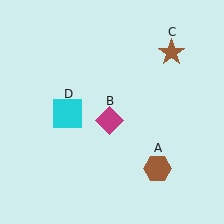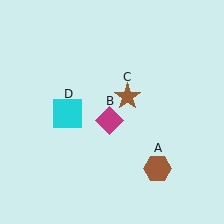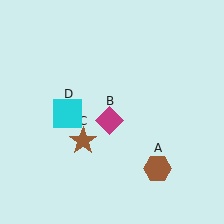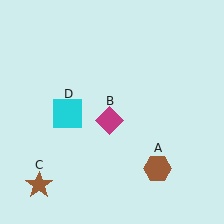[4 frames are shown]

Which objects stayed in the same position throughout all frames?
Brown hexagon (object A) and magenta diamond (object B) and cyan square (object D) remained stationary.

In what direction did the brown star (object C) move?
The brown star (object C) moved down and to the left.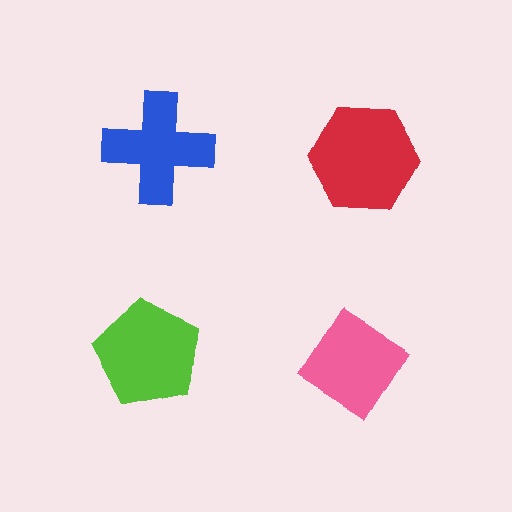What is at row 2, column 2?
A pink diamond.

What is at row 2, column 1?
A lime pentagon.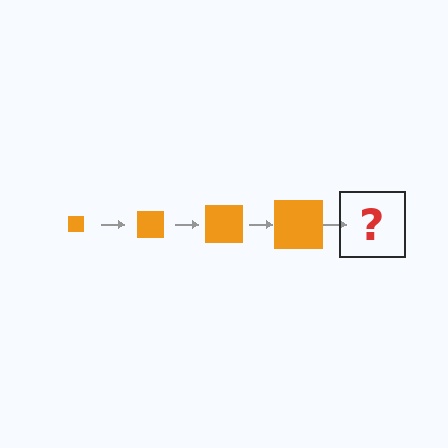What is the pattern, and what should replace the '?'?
The pattern is that the square gets progressively larger each step. The '?' should be an orange square, larger than the previous one.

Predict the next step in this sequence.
The next step is an orange square, larger than the previous one.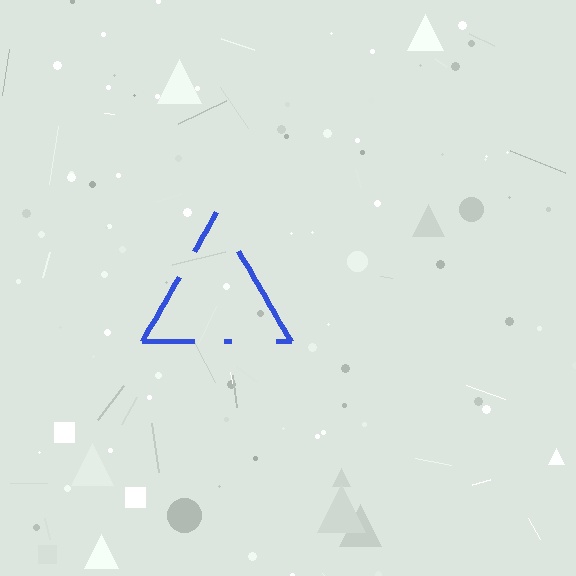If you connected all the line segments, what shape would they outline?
They would outline a triangle.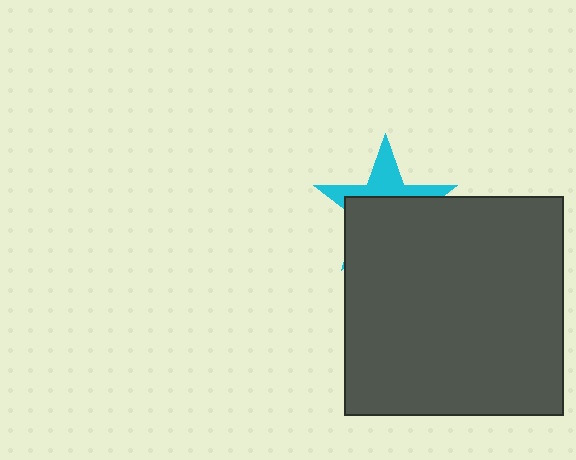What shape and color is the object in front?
The object in front is a dark gray square.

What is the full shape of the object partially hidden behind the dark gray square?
The partially hidden object is a cyan star.